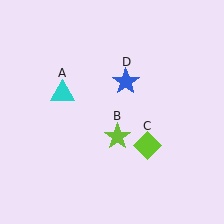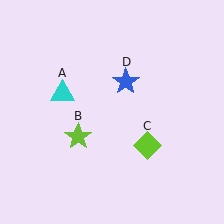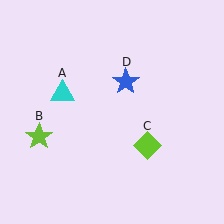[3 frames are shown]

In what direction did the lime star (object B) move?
The lime star (object B) moved left.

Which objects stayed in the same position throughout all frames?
Cyan triangle (object A) and lime diamond (object C) and blue star (object D) remained stationary.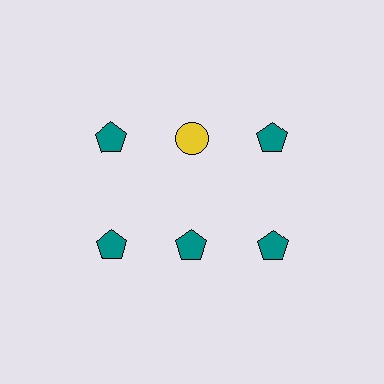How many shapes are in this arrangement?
There are 6 shapes arranged in a grid pattern.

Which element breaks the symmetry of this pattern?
The yellow circle in the top row, second from left column breaks the symmetry. All other shapes are teal pentagons.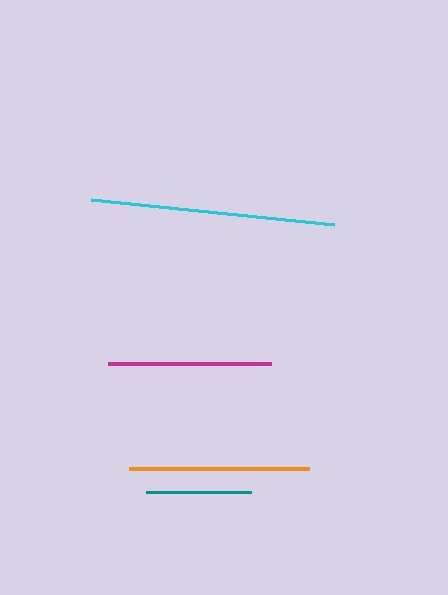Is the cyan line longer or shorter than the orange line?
The cyan line is longer than the orange line.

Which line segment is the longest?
The cyan line is the longest at approximately 244 pixels.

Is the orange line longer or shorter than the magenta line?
The orange line is longer than the magenta line.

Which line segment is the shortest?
The teal line is the shortest at approximately 105 pixels.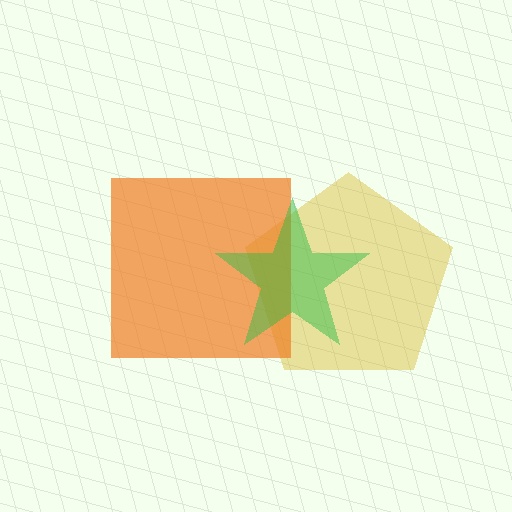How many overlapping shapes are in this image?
There are 3 overlapping shapes in the image.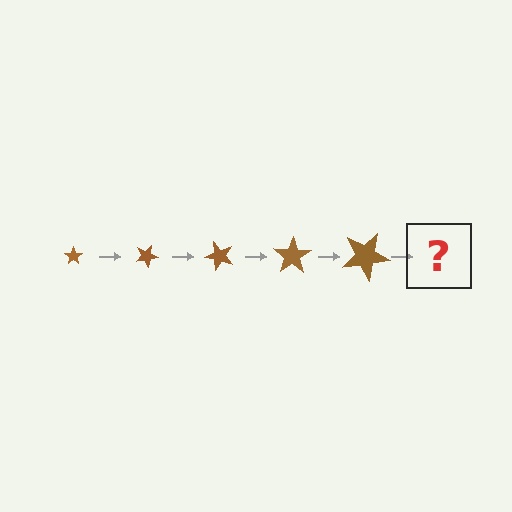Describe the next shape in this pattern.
It should be a star, larger than the previous one and rotated 125 degrees from the start.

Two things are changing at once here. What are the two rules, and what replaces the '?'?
The two rules are that the star grows larger each step and it rotates 25 degrees each step. The '?' should be a star, larger than the previous one and rotated 125 degrees from the start.